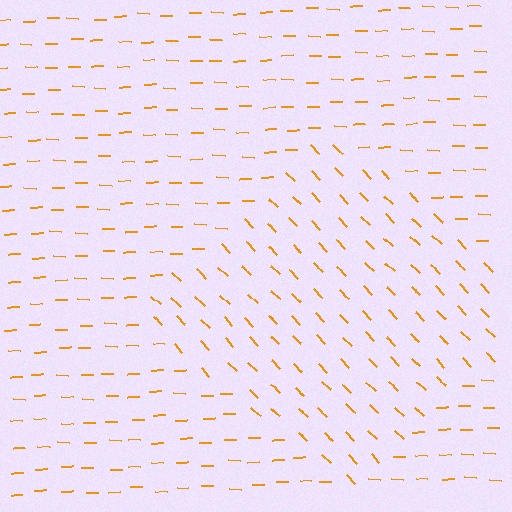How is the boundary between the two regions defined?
The boundary is defined purely by a change in line orientation (approximately 45 degrees difference). All lines are the same color and thickness.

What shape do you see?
I see a diamond.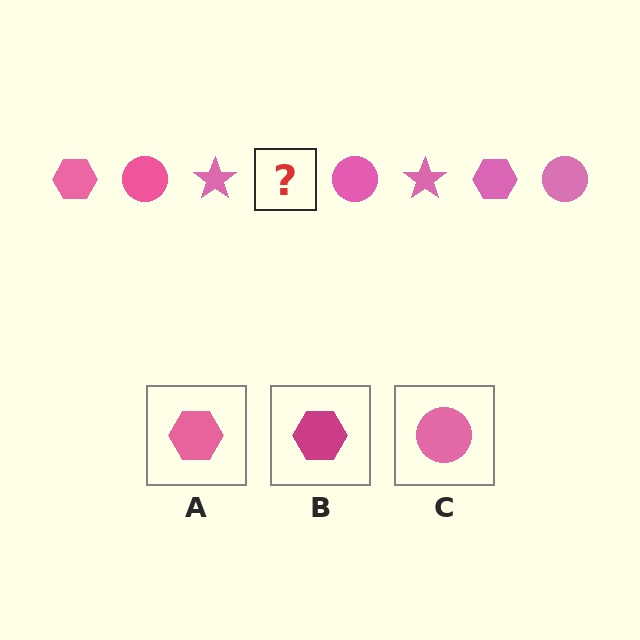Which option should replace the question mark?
Option A.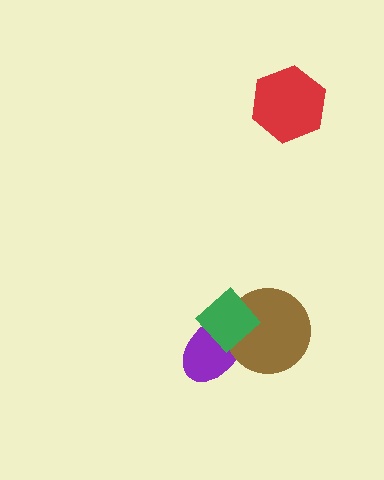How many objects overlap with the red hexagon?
0 objects overlap with the red hexagon.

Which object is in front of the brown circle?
The green diamond is in front of the brown circle.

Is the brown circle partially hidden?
Yes, it is partially covered by another shape.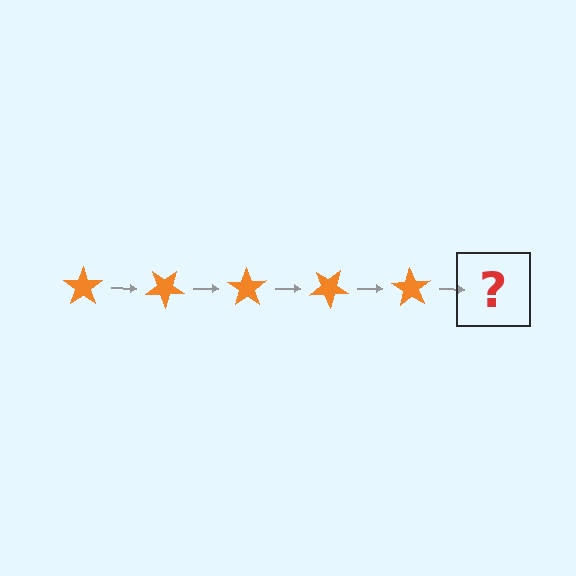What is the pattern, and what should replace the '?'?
The pattern is that the star rotates 35 degrees each step. The '?' should be an orange star rotated 175 degrees.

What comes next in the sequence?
The next element should be an orange star rotated 175 degrees.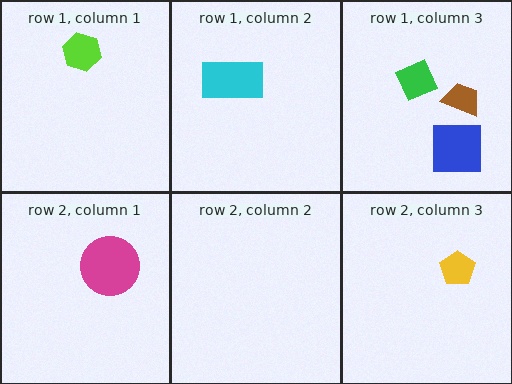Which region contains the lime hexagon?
The row 1, column 1 region.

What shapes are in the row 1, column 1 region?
The lime hexagon.